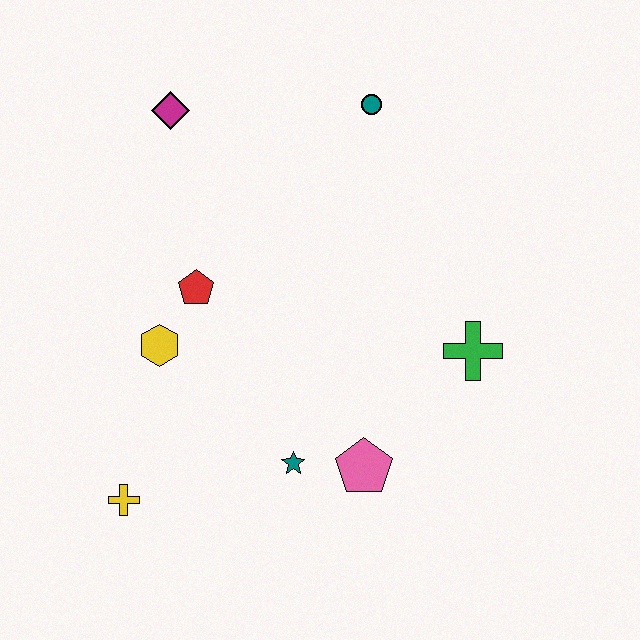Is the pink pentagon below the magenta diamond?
Yes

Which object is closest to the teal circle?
The magenta diamond is closest to the teal circle.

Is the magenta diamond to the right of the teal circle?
No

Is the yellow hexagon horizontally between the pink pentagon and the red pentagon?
No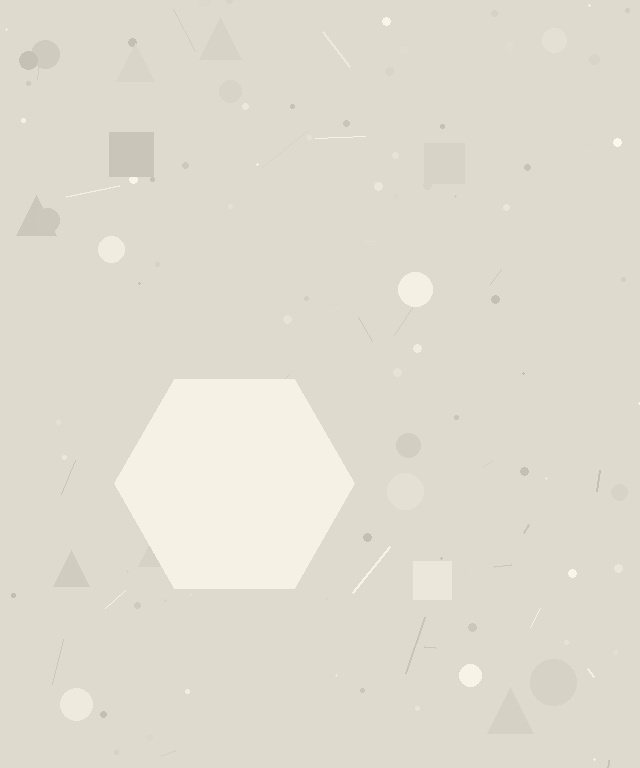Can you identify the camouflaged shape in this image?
The camouflaged shape is a hexagon.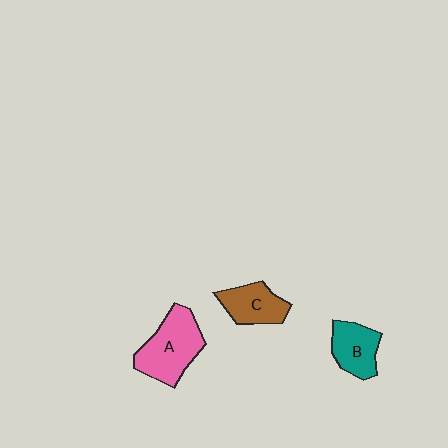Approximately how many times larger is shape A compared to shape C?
Approximately 1.5 times.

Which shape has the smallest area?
Shape B (teal).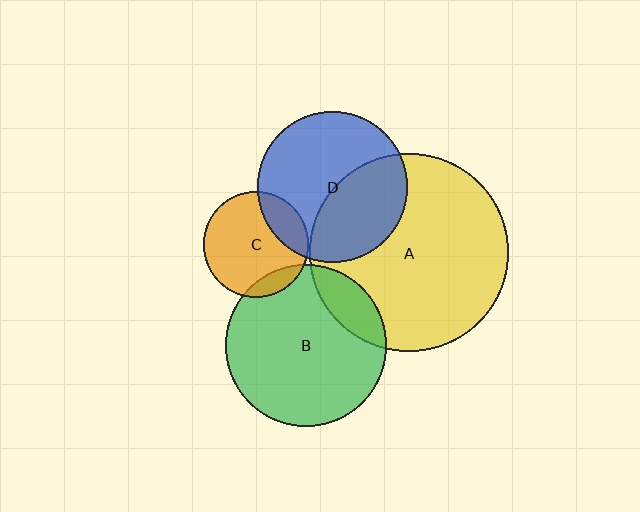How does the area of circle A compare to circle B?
Approximately 1.5 times.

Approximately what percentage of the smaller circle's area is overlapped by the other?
Approximately 20%.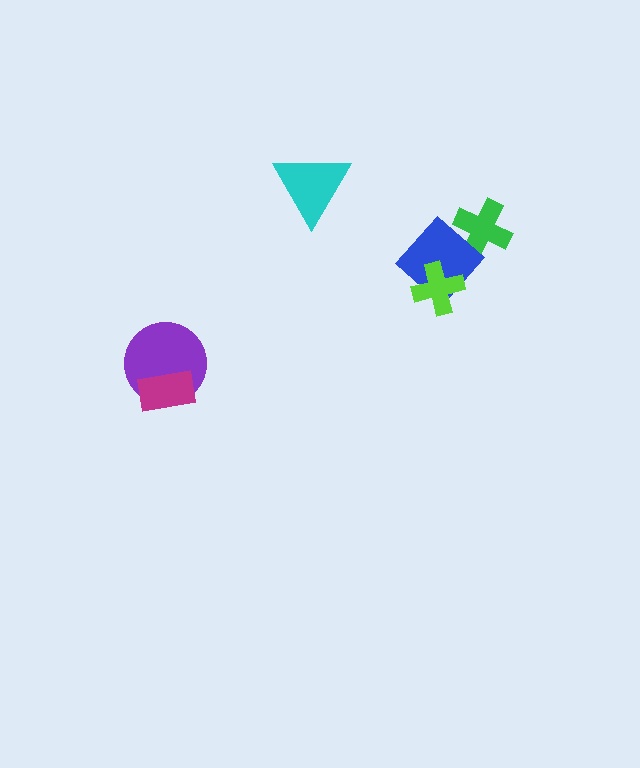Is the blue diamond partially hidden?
Yes, it is partially covered by another shape.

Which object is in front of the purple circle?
The magenta rectangle is in front of the purple circle.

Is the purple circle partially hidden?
Yes, it is partially covered by another shape.